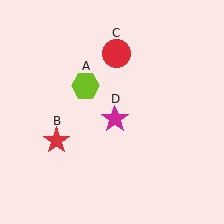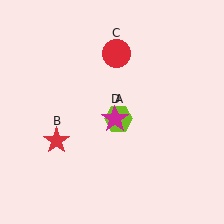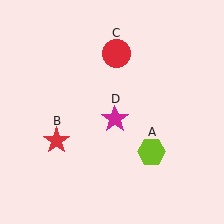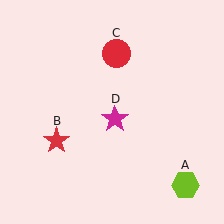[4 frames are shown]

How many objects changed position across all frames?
1 object changed position: lime hexagon (object A).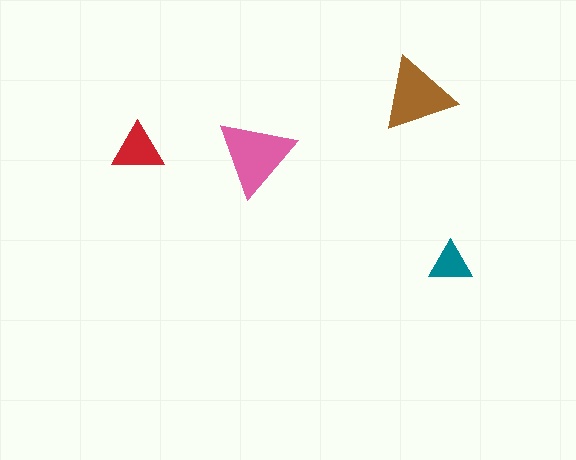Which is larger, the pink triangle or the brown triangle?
The pink one.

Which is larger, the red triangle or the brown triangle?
The brown one.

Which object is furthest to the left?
The red triangle is leftmost.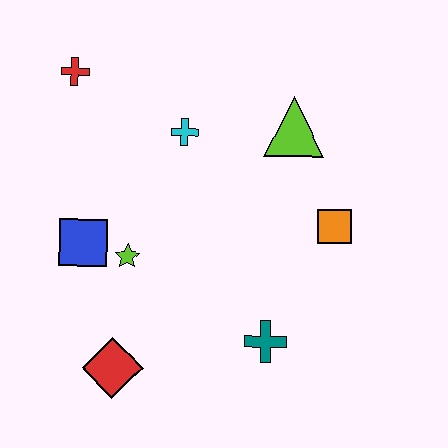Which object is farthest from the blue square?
The orange square is farthest from the blue square.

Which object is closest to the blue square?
The lime star is closest to the blue square.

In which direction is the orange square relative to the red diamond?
The orange square is to the right of the red diamond.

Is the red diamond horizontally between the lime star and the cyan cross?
No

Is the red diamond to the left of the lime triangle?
Yes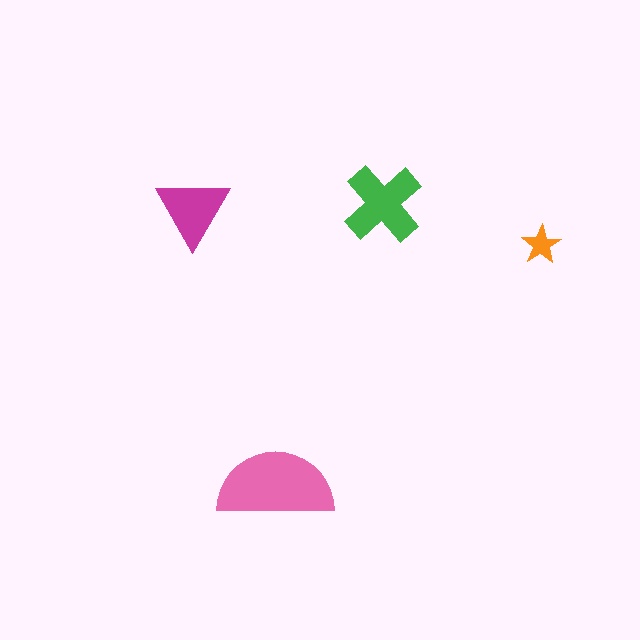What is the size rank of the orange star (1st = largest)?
4th.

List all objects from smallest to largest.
The orange star, the magenta triangle, the green cross, the pink semicircle.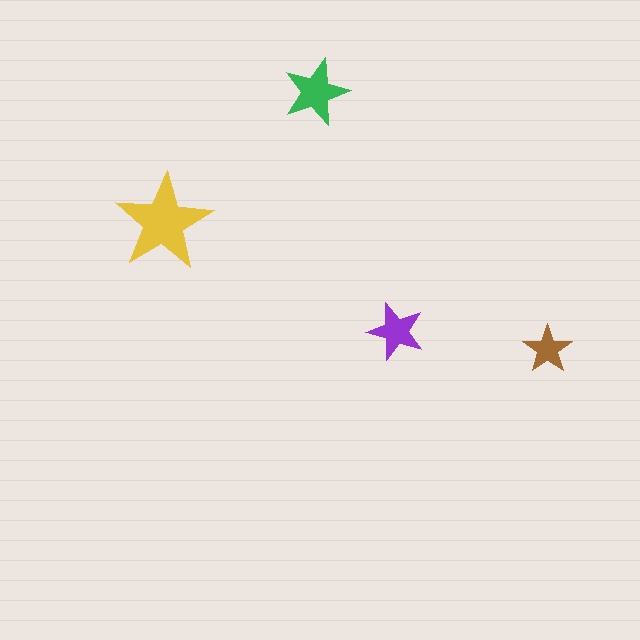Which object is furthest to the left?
The yellow star is leftmost.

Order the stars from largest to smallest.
the yellow one, the green one, the purple one, the brown one.